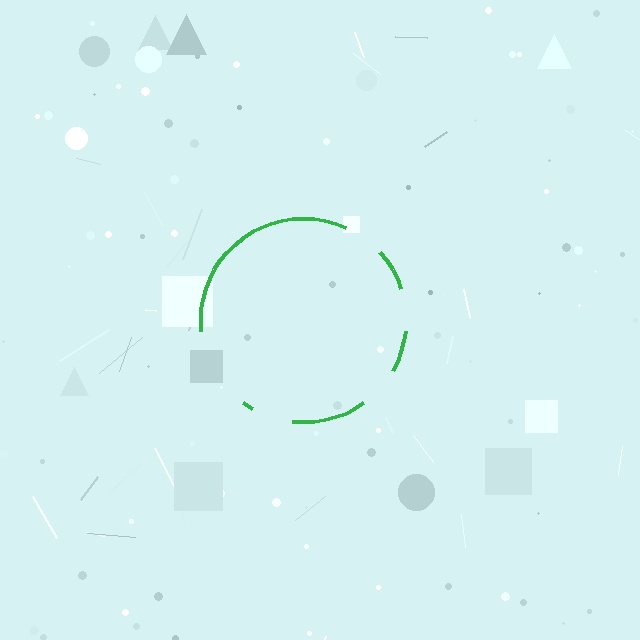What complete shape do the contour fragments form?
The contour fragments form a circle.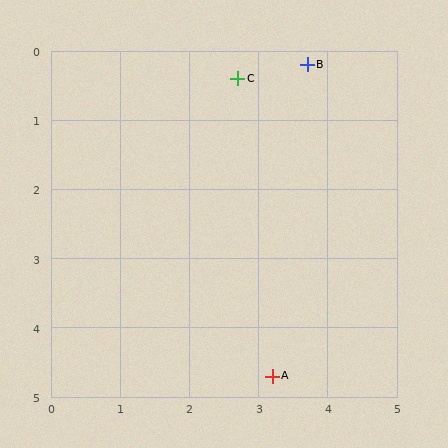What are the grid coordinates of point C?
Point C is at approximately (2.7, 0.4).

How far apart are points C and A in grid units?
Points C and A are about 4.3 grid units apart.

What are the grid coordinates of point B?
Point B is at approximately (3.7, 0.2).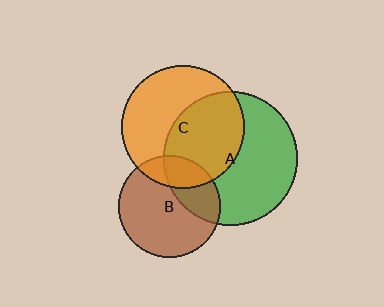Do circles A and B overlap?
Yes.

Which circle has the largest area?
Circle A (green).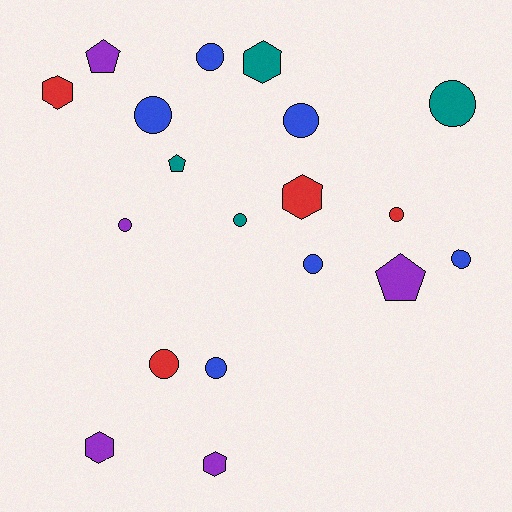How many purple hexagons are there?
There are 2 purple hexagons.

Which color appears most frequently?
Blue, with 6 objects.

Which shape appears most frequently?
Circle, with 11 objects.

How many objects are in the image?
There are 19 objects.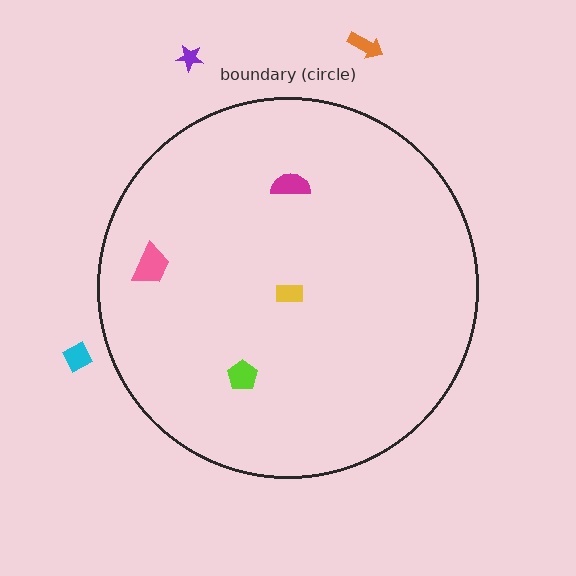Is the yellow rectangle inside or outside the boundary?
Inside.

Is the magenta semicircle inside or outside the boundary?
Inside.